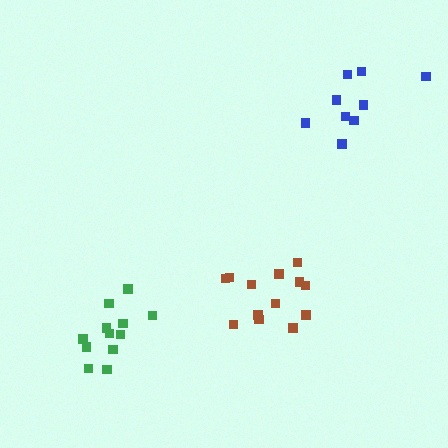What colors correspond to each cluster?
The clusters are colored: green, brown, blue.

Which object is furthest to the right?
The blue cluster is rightmost.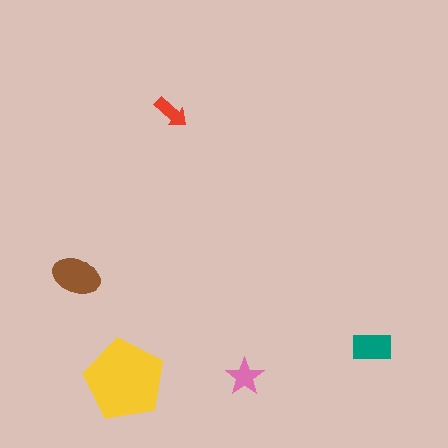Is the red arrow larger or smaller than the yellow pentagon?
Smaller.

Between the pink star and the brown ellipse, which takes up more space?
The brown ellipse.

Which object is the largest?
The yellow pentagon.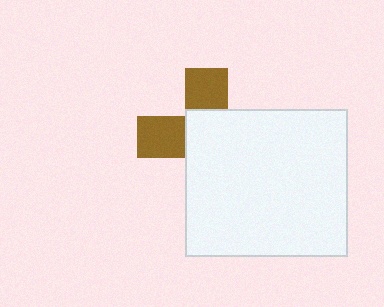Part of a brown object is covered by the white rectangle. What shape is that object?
It is a cross.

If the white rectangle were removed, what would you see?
You would see the complete brown cross.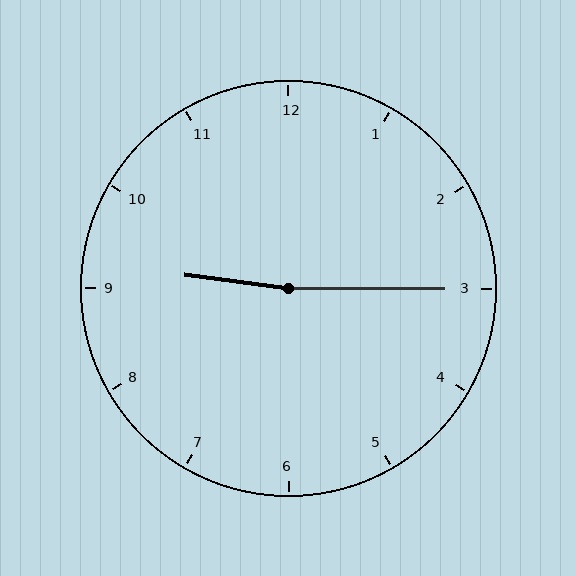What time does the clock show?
9:15.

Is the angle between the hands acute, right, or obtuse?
It is obtuse.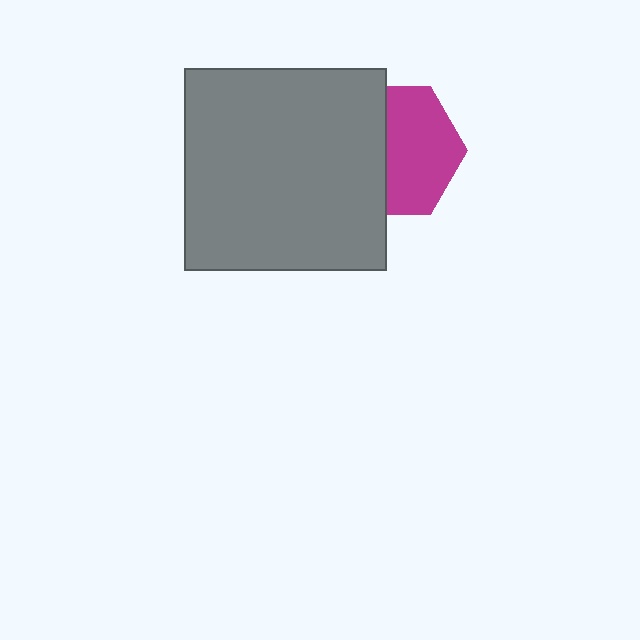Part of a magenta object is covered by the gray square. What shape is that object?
It is a hexagon.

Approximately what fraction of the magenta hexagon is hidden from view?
Roughly 45% of the magenta hexagon is hidden behind the gray square.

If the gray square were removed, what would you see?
You would see the complete magenta hexagon.